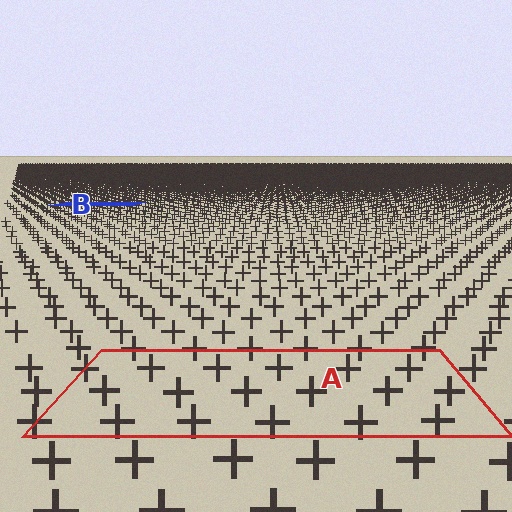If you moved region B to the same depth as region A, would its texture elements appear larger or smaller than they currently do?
They would appear larger. At a closer depth, the same texture elements are projected at a bigger on-screen size.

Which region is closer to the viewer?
Region A is closer. The texture elements there are larger and more spread out.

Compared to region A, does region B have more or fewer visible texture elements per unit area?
Region B has more texture elements per unit area — they are packed more densely because it is farther away.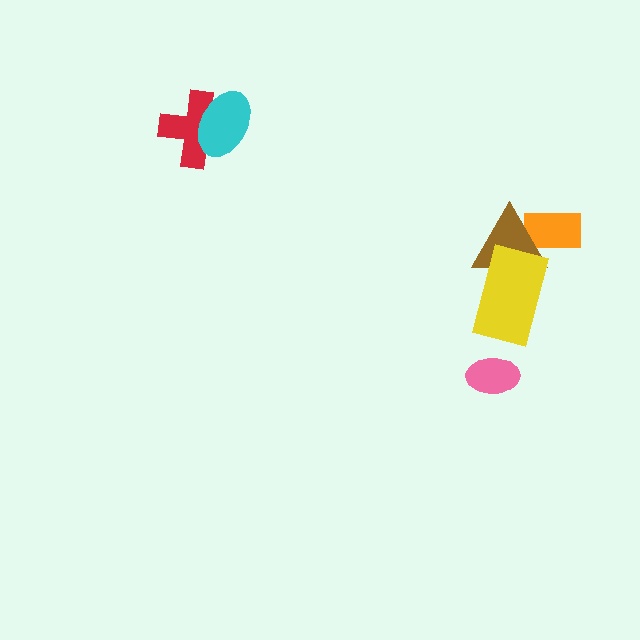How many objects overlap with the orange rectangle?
1 object overlaps with the orange rectangle.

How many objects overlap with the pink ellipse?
0 objects overlap with the pink ellipse.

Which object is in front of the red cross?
The cyan ellipse is in front of the red cross.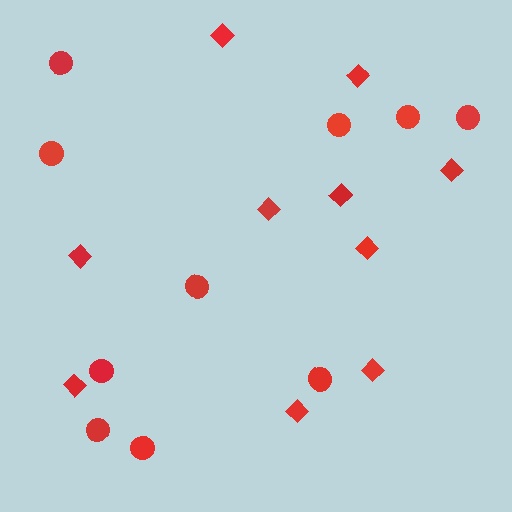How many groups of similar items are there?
There are 2 groups: one group of diamonds (10) and one group of circles (10).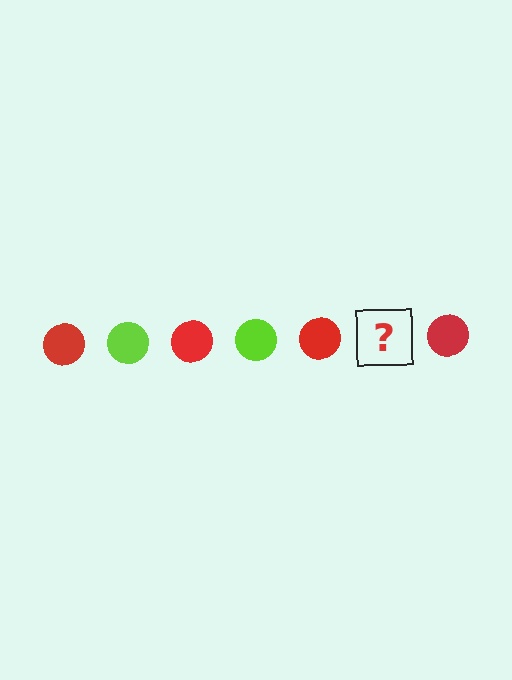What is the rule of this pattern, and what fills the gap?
The rule is that the pattern cycles through red, lime circles. The gap should be filled with a lime circle.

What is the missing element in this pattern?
The missing element is a lime circle.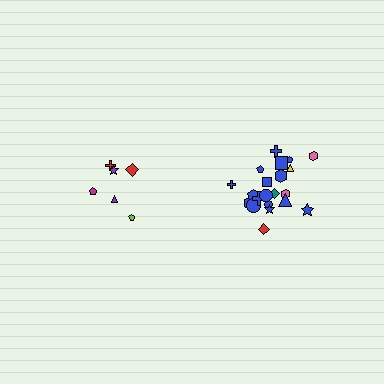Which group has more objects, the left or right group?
The right group.